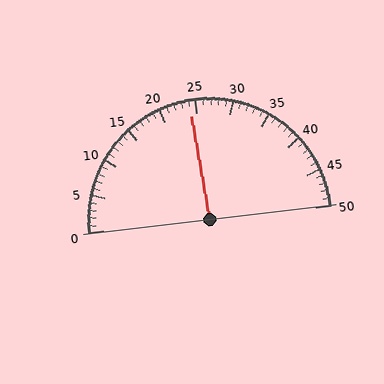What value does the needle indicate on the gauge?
The needle indicates approximately 24.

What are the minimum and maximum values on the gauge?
The gauge ranges from 0 to 50.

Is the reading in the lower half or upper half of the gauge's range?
The reading is in the lower half of the range (0 to 50).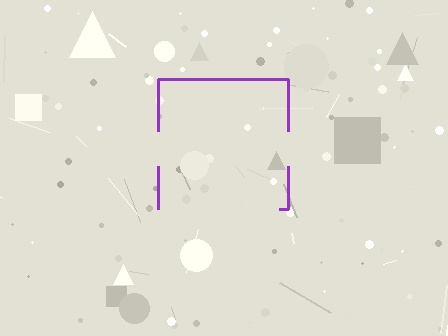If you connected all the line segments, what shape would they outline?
They would outline a square.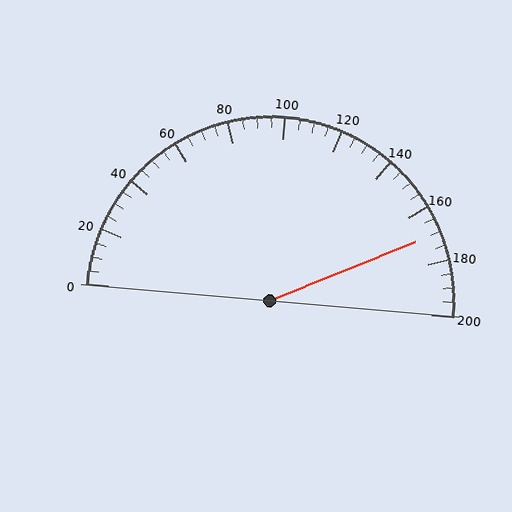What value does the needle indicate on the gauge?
The needle indicates approximately 170.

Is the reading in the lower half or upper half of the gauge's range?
The reading is in the upper half of the range (0 to 200).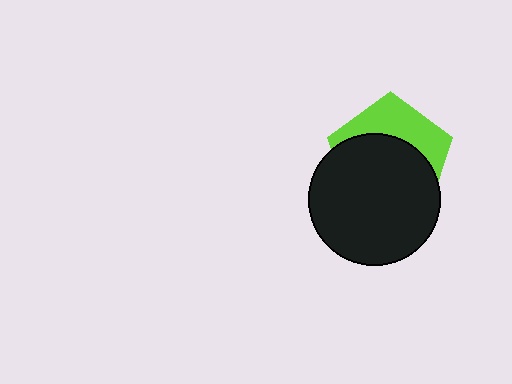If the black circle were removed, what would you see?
You would see the complete lime pentagon.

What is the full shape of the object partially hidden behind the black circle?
The partially hidden object is a lime pentagon.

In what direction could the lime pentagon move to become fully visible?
The lime pentagon could move up. That would shift it out from behind the black circle entirely.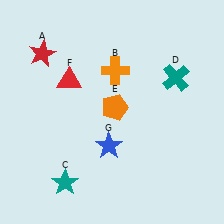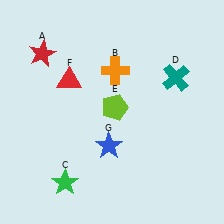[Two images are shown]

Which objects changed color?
C changed from teal to green. E changed from orange to lime.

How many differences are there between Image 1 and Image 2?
There are 2 differences between the two images.